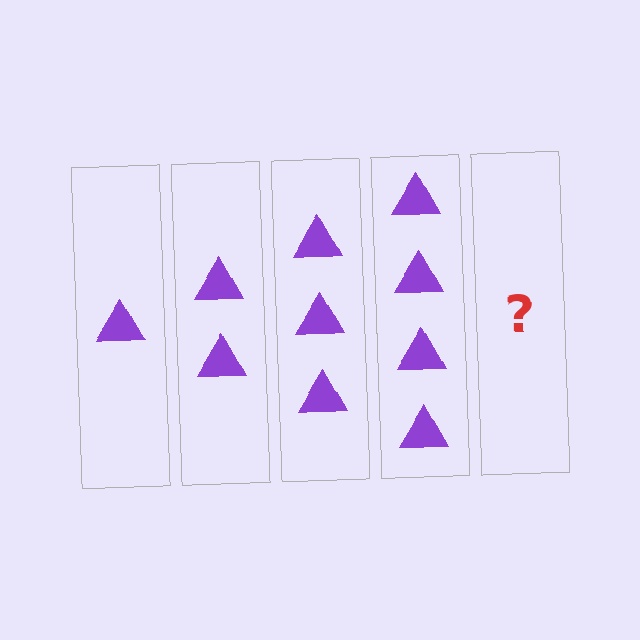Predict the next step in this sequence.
The next step is 5 triangles.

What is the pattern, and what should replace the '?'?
The pattern is that each step adds one more triangle. The '?' should be 5 triangles.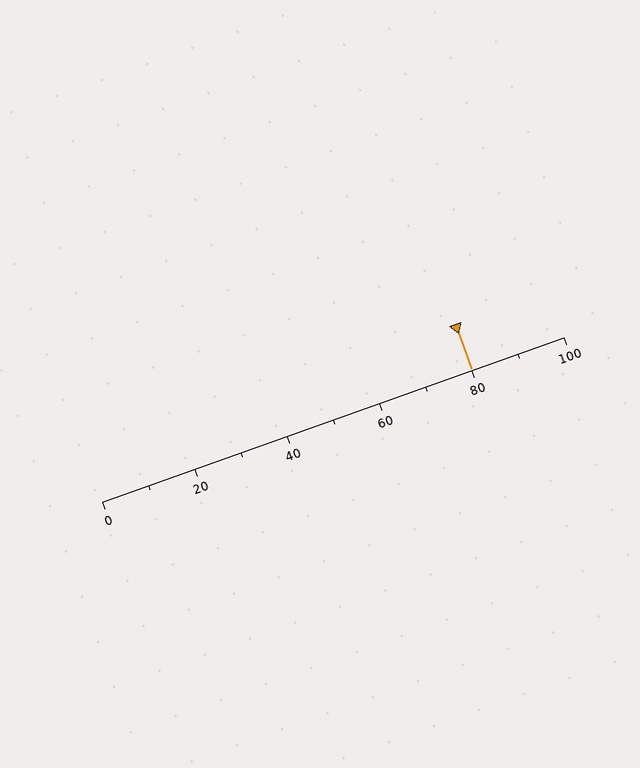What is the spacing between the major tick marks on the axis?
The major ticks are spaced 20 apart.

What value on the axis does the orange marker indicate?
The marker indicates approximately 80.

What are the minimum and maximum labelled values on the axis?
The axis runs from 0 to 100.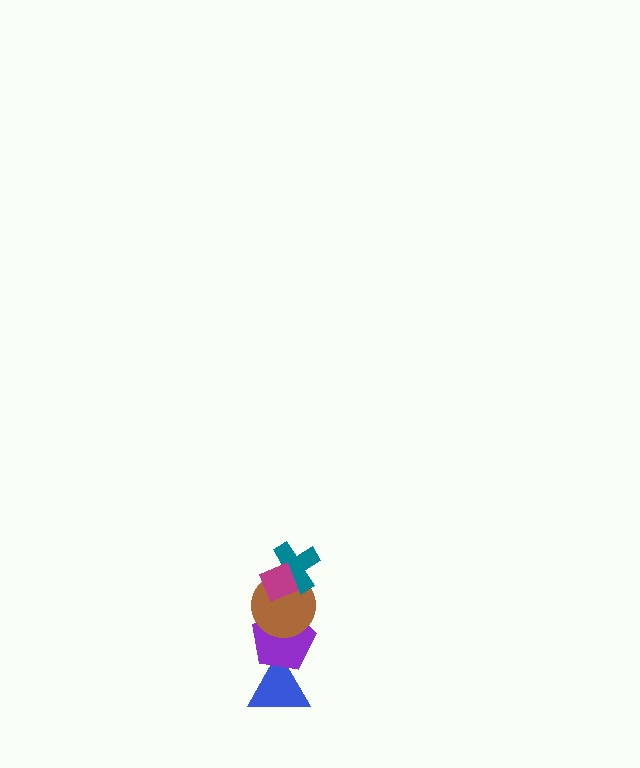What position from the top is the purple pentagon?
The purple pentagon is 4th from the top.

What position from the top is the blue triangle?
The blue triangle is 5th from the top.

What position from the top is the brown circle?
The brown circle is 3rd from the top.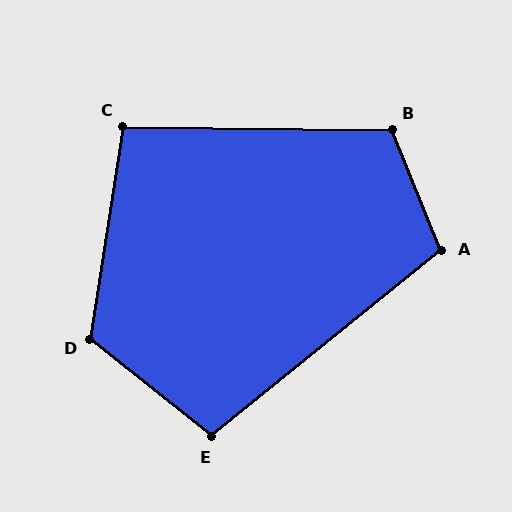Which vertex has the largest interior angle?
D, at approximately 120 degrees.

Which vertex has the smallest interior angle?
C, at approximately 98 degrees.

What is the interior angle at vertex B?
Approximately 113 degrees (obtuse).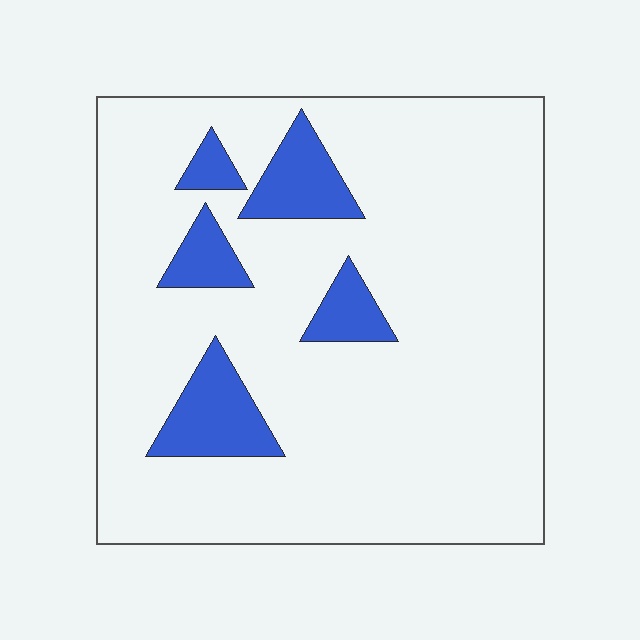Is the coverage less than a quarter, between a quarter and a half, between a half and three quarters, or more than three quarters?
Less than a quarter.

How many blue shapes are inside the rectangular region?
5.